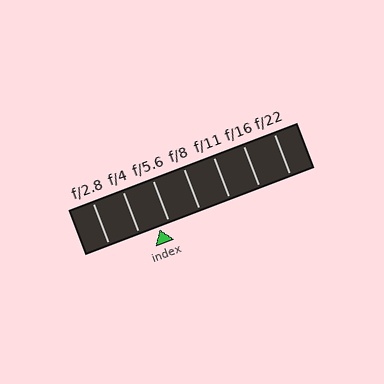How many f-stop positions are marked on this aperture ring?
There are 7 f-stop positions marked.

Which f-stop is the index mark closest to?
The index mark is closest to f/5.6.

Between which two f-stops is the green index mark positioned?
The index mark is between f/4 and f/5.6.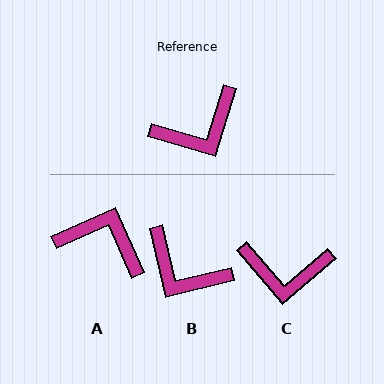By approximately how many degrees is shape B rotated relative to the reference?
Approximately 60 degrees clockwise.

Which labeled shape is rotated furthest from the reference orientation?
A, about 130 degrees away.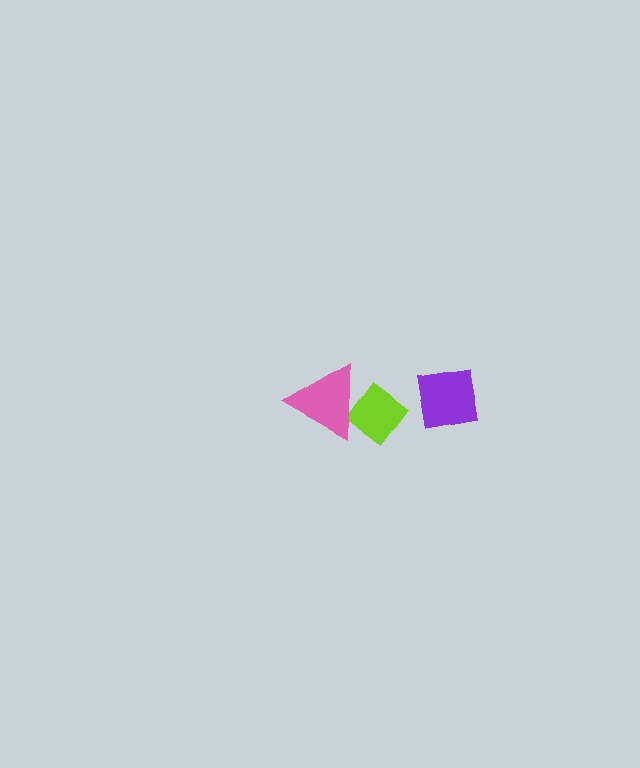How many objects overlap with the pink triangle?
1 object overlaps with the pink triangle.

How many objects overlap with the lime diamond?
1 object overlaps with the lime diamond.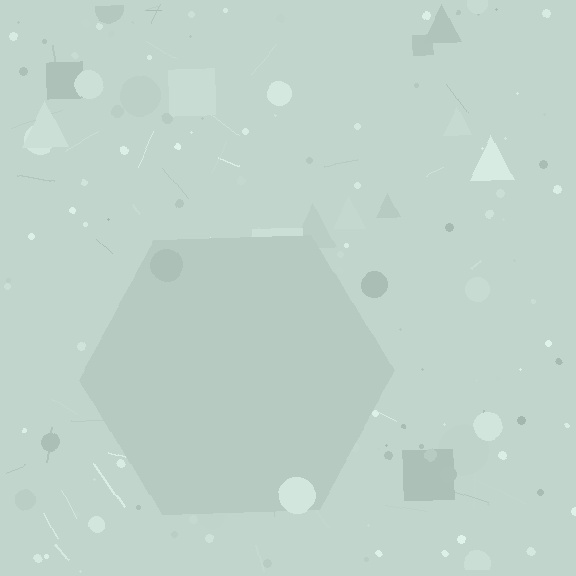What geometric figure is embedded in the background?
A hexagon is embedded in the background.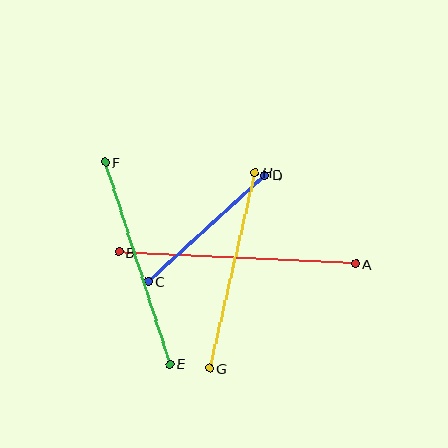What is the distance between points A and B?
The distance is approximately 237 pixels.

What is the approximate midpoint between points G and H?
The midpoint is at approximately (232, 270) pixels.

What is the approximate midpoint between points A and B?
The midpoint is at approximately (237, 258) pixels.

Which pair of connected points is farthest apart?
Points A and B are farthest apart.